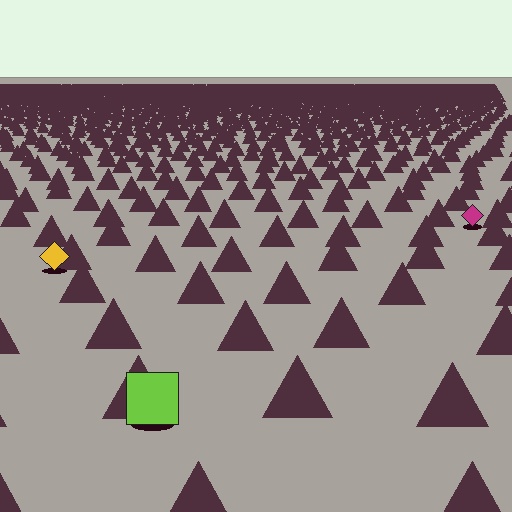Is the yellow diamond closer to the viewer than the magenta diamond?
Yes. The yellow diamond is closer — you can tell from the texture gradient: the ground texture is coarser near it.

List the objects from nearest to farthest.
From nearest to farthest: the lime square, the yellow diamond, the magenta diamond.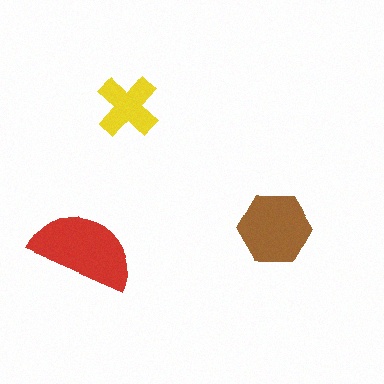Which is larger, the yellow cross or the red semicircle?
The red semicircle.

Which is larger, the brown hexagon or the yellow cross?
The brown hexagon.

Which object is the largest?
The red semicircle.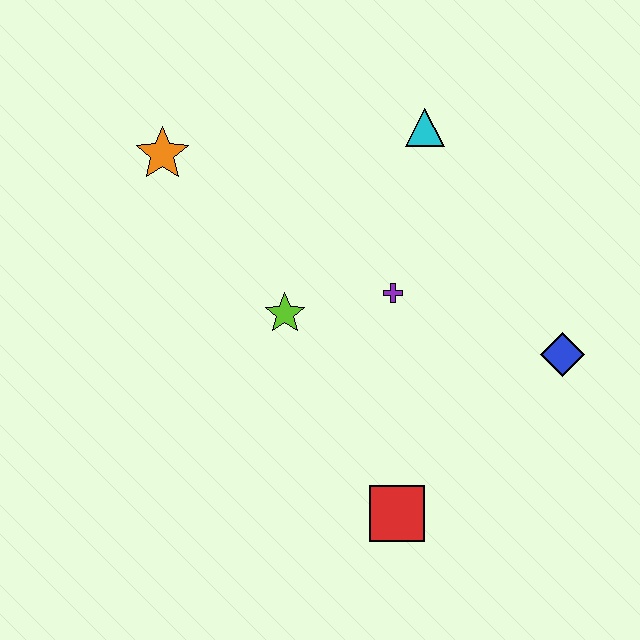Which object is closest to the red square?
The purple cross is closest to the red square.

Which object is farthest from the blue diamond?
The orange star is farthest from the blue diamond.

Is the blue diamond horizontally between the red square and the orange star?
No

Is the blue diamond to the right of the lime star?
Yes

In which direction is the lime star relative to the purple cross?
The lime star is to the left of the purple cross.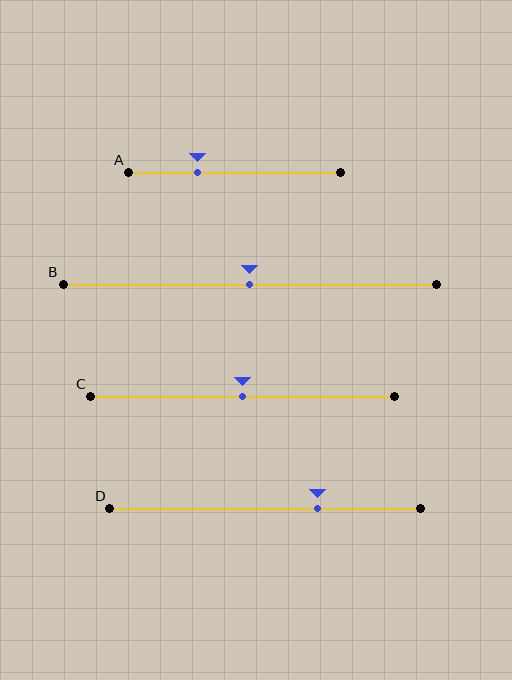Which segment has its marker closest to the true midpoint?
Segment B has its marker closest to the true midpoint.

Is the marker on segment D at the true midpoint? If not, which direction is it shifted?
No, the marker on segment D is shifted to the right by about 17% of the segment length.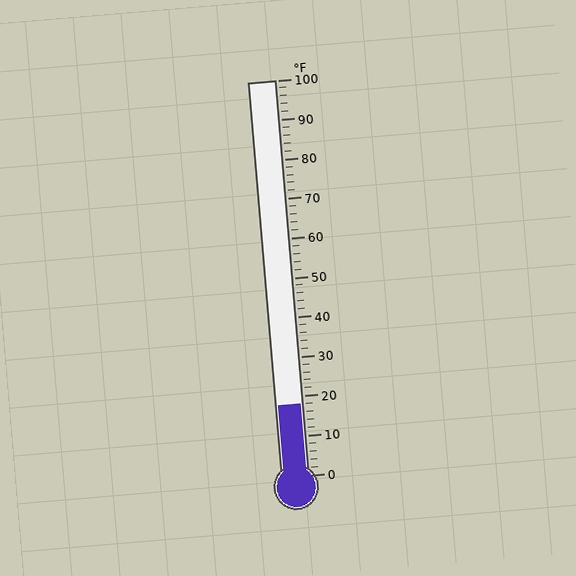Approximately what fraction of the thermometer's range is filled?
The thermometer is filled to approximately 20% of its range.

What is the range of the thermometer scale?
The thermometer scale ranges from 0°F to 100°F.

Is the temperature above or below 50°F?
The temperature is below 50°F.